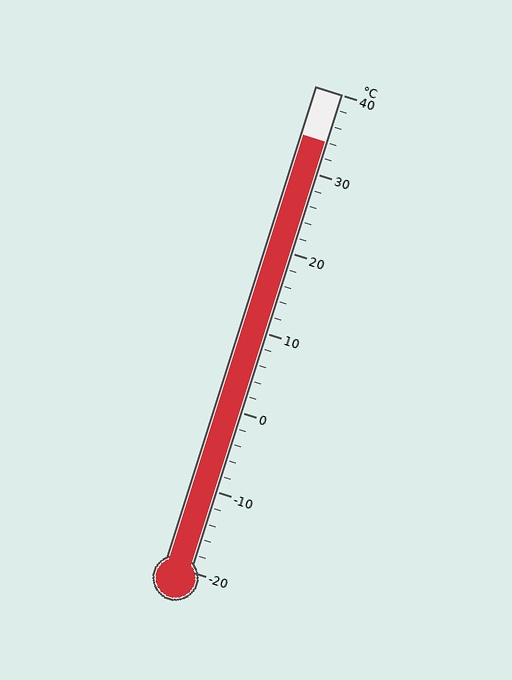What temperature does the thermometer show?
The thermometer shows approximately 34°C.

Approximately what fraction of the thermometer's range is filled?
The thermometer is filled to approximately 90% of its range.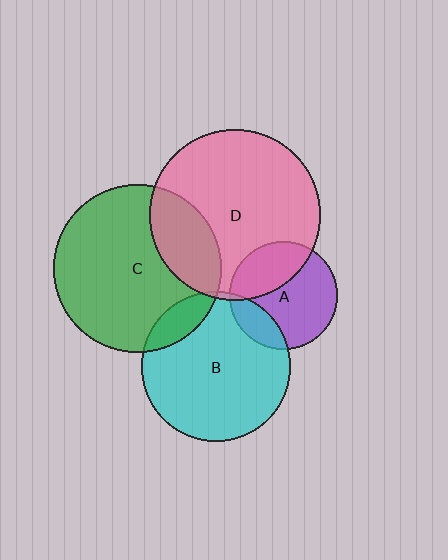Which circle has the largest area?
Circle D (pink).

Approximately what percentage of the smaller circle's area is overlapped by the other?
Approximately 20%.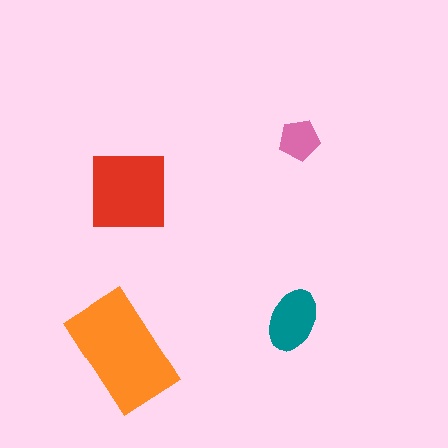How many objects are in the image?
There are 4 objects in the image.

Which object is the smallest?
The pink pentagon.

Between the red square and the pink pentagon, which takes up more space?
The red square.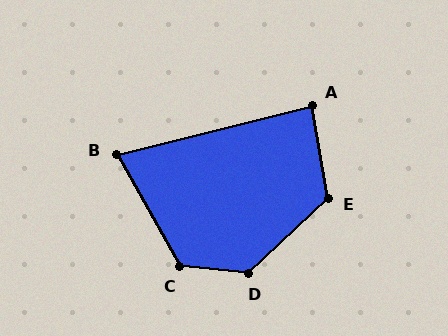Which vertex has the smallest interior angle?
B, at approximately 75 degrees.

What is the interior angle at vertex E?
Approximately 124 degrees (obtuse).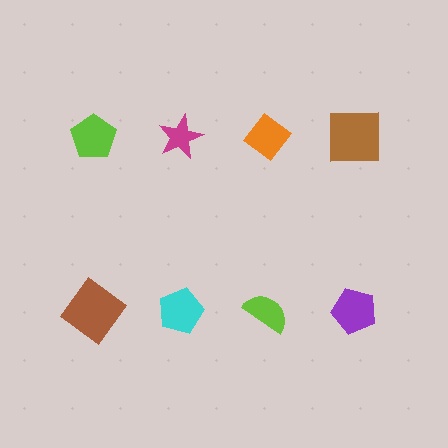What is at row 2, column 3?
A lime semicircle.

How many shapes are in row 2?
4 shapes.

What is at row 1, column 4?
A brown square.